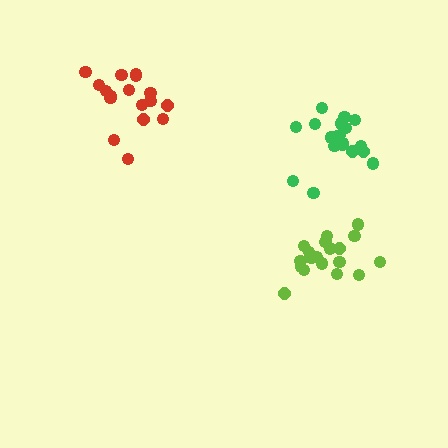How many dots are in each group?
Group 1: 20 dots, Group 2: 17 dots, Group 3: 19 dots (56 total).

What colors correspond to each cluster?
The clusters are colored: green, red, lime.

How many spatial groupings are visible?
There are 3 spatial groupings.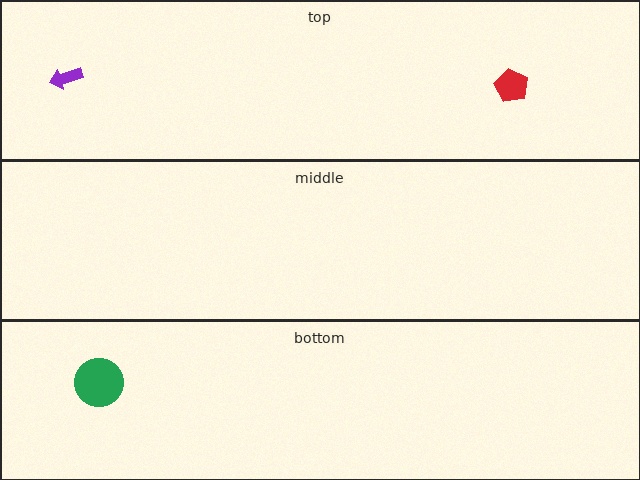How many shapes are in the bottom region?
1.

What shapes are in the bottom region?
The green circle.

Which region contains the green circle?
The bottom region.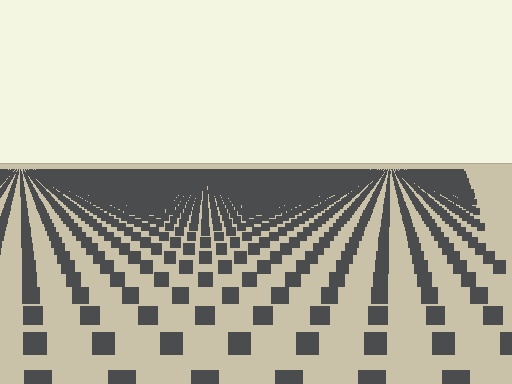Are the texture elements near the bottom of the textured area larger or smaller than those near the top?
Larger. Near the bottom, elements are closer to the viewer and appear at a bigger on-screen size.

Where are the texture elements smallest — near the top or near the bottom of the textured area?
Near the top.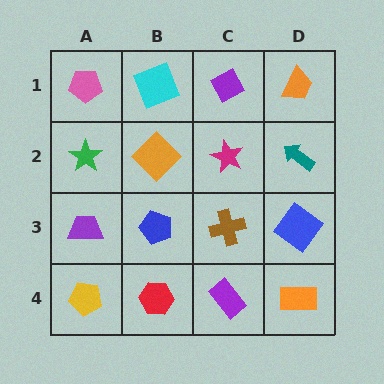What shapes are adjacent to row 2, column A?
A pink pentagon (row 1, column A), a purple trapezoid (row 3, column A), an orange diamond (row 2, column B).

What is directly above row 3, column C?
A magenta star.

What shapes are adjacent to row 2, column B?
A cyan square (row 1, column B), a blue pentagon (row 3, column B), a green star (row 2, column A), a magenta star (row 2, column C).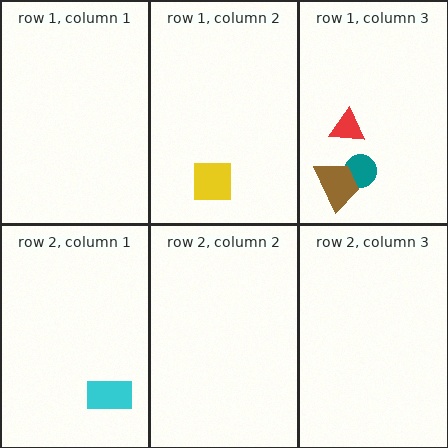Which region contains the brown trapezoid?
The row 1, column 3 region.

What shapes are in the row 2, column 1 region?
The cyan rectangle.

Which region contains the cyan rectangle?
The row 2, column 1 region.